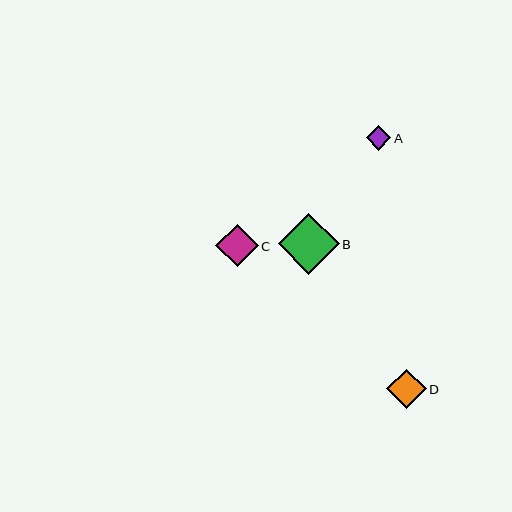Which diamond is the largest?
Diamond B is the largest with a size of approximately 61 pixels.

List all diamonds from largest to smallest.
From largest to smallest: B, C, D, A.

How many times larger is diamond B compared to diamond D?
Diamond B is approximately 1.5 times the size of diamond D.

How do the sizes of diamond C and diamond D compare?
Diamond C and diamond D are approximately the same size.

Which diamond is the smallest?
Diamond A is the smallest with a size of approximately 24 pixels.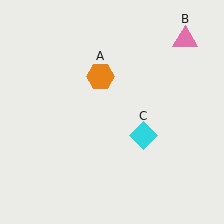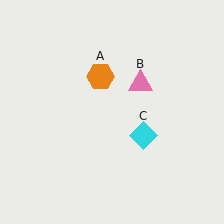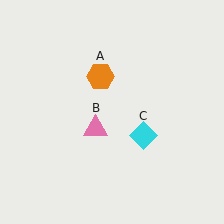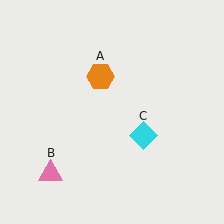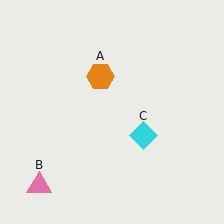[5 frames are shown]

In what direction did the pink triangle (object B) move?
The pink triangle (object B) moved down and to the left.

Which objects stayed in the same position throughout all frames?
Orange hexagon (object A) and cyan diamond (object C) remained stationary.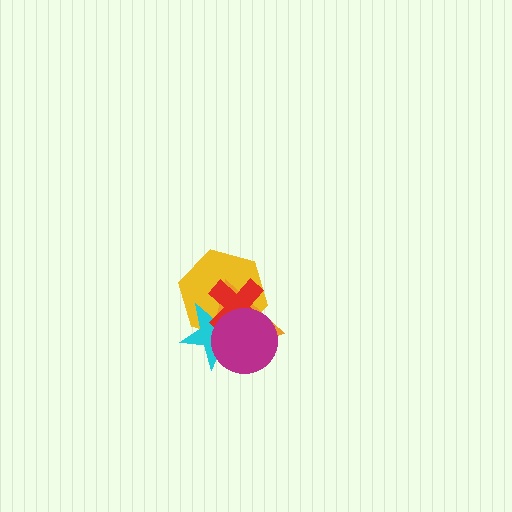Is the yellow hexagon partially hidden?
Yes, it is partially covered by another shape.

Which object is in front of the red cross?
The magenta circle is in front of the red cross.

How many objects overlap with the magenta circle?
4 objects overlap with the magenta circle.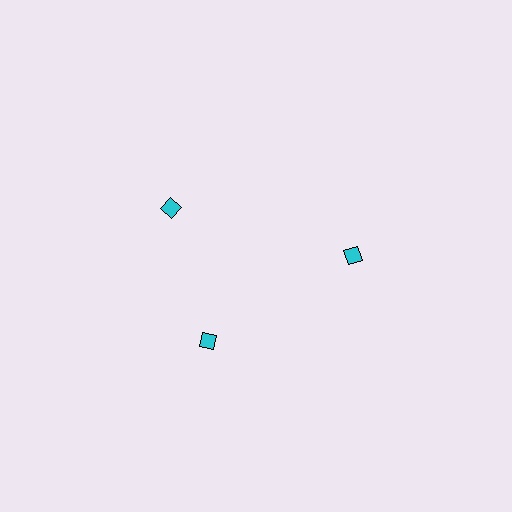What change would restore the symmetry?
The symmetry would be restored by rotating it back into even spacing with its neighbors so that all 3 diamonds sit at equal angles and equal distance from the center.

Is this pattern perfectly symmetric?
No. The 3 cyan diamonds are arranged in a ring, but one element near the 11 o'clock position is rotated out of alignment along the ring, breaking the 3-fold rotational symmetry.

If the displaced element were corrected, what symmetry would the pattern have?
It would have 3-fold rotational symmetry — the pattern would map onto itself every 120 degrees.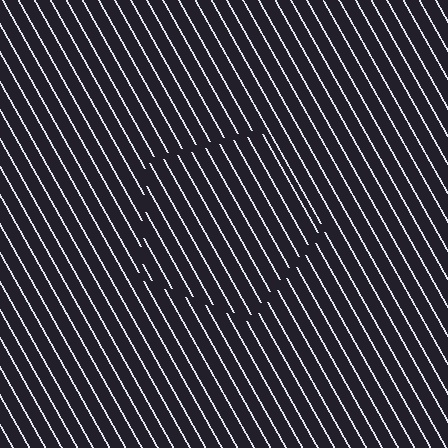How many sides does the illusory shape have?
5 sides — the line-ends trace a pentagon.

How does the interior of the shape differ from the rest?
The interior of the shape contains the same grating, shifted by half a period — the contour is defined by the phase discontinuity where line-ends from the inner and outer gratings abut.